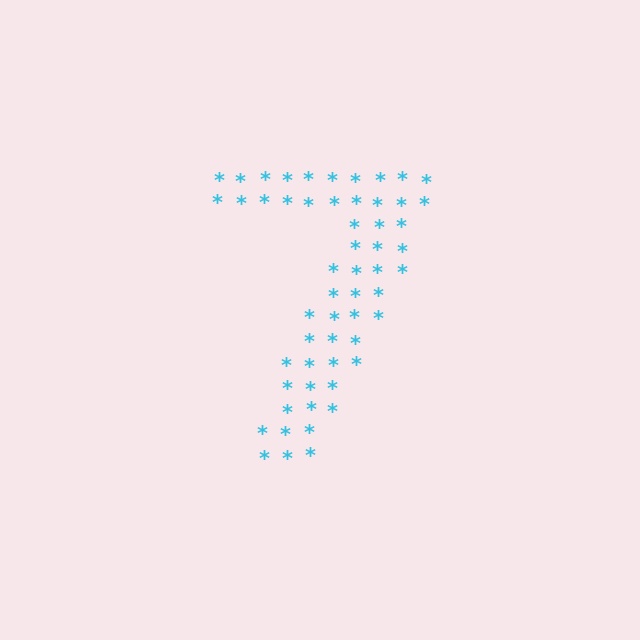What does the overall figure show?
The overall figure shows the digit 7.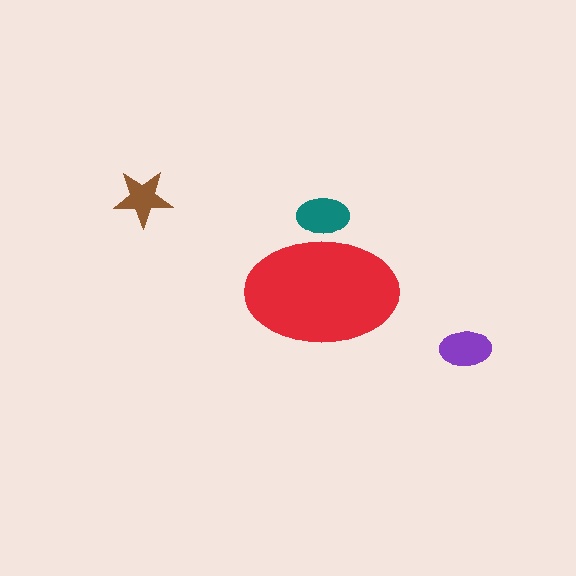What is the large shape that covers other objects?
A red ellipse.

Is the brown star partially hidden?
No, the brown star is fully visible.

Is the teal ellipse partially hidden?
Yes, the teal ellipse is partially hidden behind the red ellipse.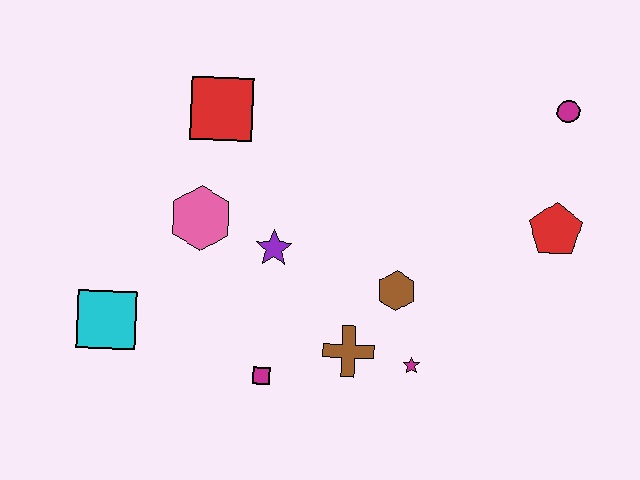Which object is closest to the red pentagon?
The magenta circle is closest to the red pentagon.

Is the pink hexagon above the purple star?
Yes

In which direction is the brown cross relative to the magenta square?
The brown cross is to the right of the magenta square.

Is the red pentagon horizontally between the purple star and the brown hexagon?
No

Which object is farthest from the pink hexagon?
The magenta circle is farthest from the pink hexagon.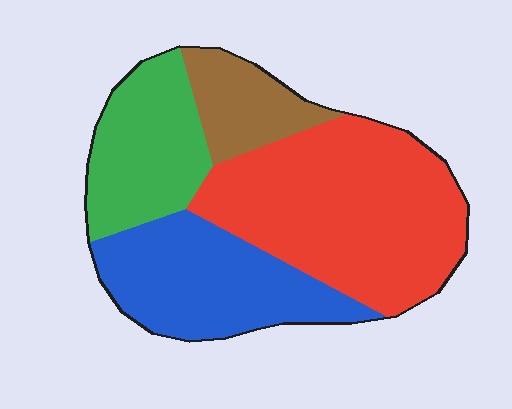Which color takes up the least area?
Brown, at roughly 10%.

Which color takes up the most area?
Red, at roughly 45%.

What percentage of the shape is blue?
Blue covers roughly 25% of the shape.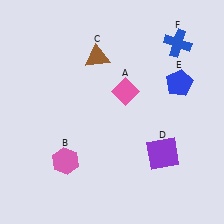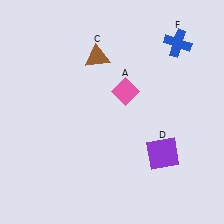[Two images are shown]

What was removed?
The blue pentagon (E), the pink hexagon (B) were removed in Image 2.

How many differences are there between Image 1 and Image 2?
There are 2 differences between the two images.